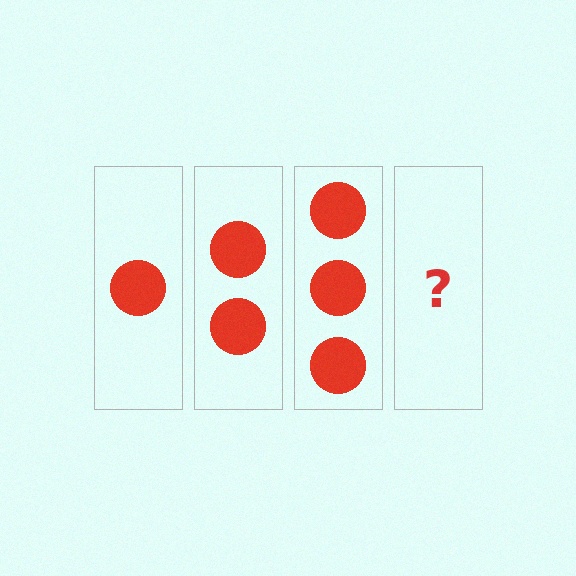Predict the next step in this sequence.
The next step is 4 circles.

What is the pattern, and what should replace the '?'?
The pattern is that each step adds one more circle. The '?' should be 4 circles.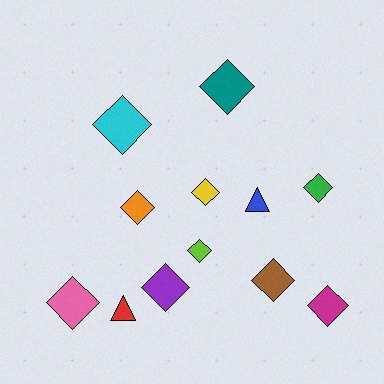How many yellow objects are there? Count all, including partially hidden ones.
There is 1 yellow object.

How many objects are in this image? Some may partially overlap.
There are 12 objects.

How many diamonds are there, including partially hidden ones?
There are 10 diamonds.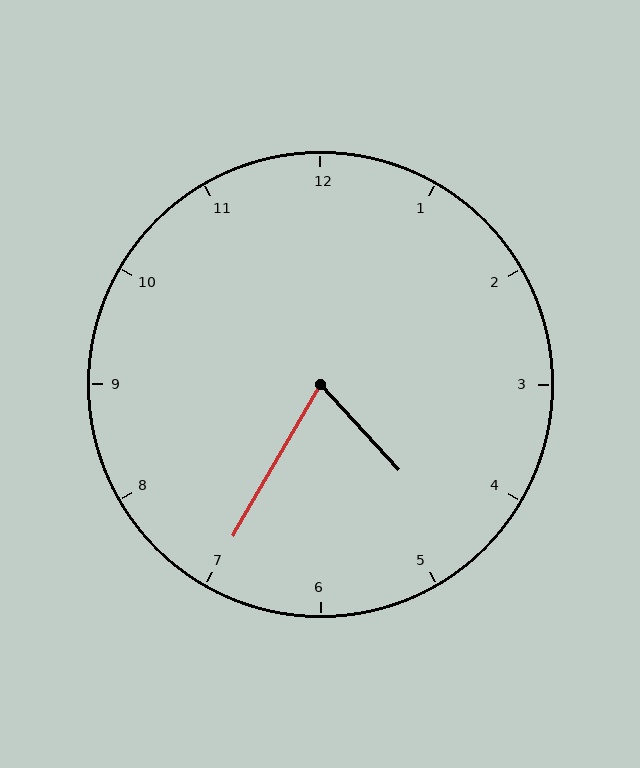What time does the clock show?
4:35.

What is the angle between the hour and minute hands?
Approximately 72 degrees.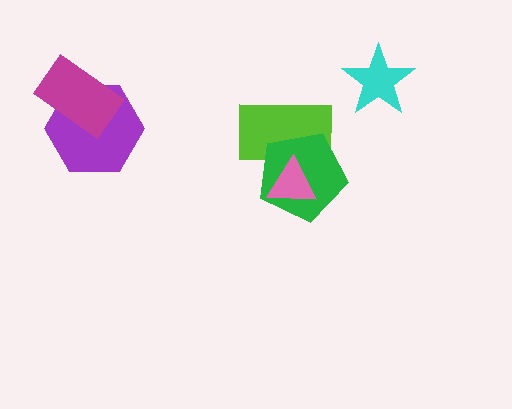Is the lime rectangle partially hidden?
Yes, it is partially covered by another shape.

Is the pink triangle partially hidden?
No, no other shape covers it.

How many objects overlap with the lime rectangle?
2 objects overlap with the lime rectangle.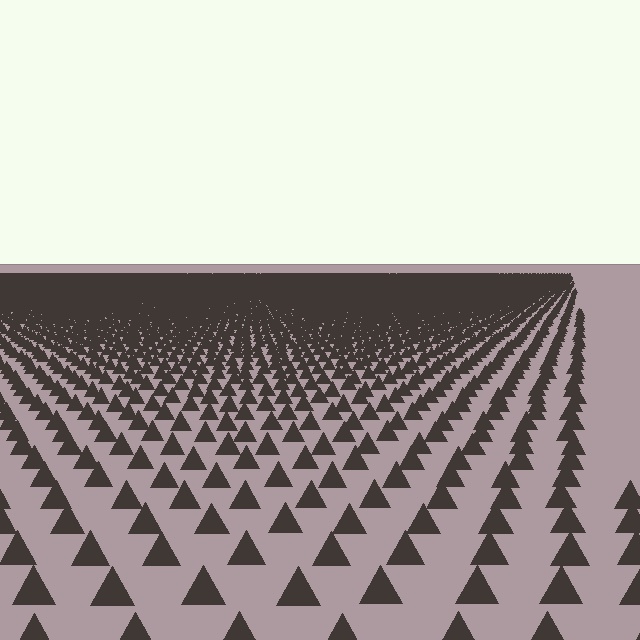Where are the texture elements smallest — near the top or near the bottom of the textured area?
Near the top.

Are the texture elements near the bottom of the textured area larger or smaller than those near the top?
Larger. Near the bottom, elements are closer to the viewer and appear at a bigger on-screen size.